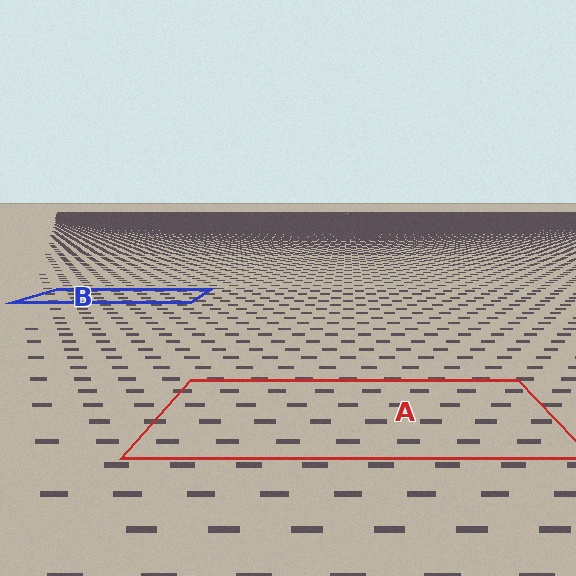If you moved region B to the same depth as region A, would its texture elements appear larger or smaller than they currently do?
They would appear larger. At a closer depth, the same texture elements are projected at a bigger on-screen size.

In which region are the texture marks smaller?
The texture marks are smaller in region B, because it is farther away.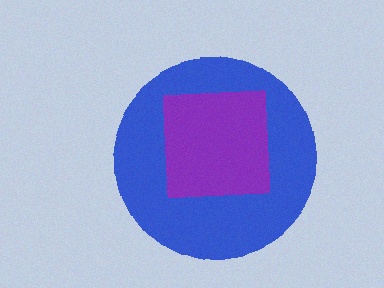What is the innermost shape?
The purple square.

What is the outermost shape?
The blue circle.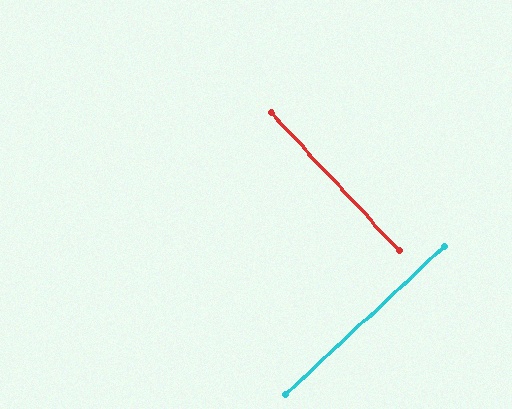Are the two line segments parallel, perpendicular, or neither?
Perpendicular — they meet at approximately 90°.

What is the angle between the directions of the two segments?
Approximately 90 degrees.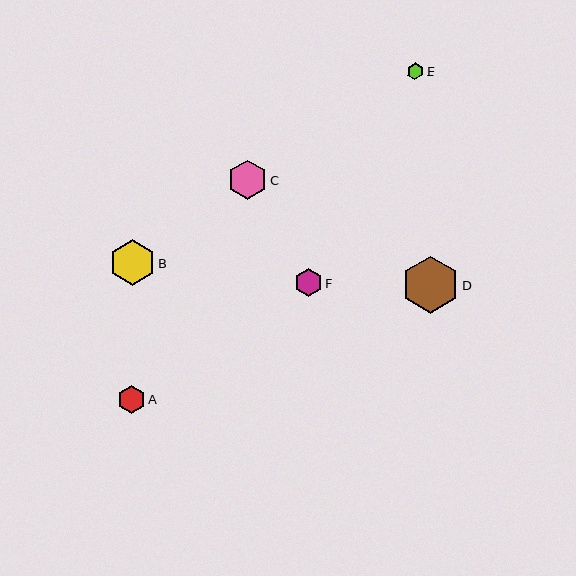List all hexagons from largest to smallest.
From largest to smallest: D, B, C, F, A, E.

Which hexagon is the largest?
Hexagon D is the largest with a size of approximately 57 pixels.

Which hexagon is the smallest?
Hexagon E is the smallest with a size of approximately 17 pixels.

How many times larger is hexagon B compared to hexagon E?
Hexagon B is approximately 2.8 times the size of hexagon E.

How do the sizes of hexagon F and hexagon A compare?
Hexagon F and hexagon A are approximately the same size.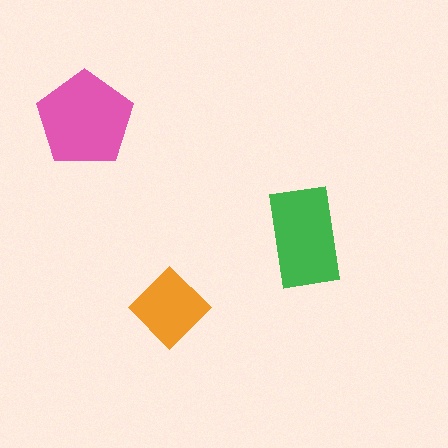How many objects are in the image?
There are 3 objects in the image.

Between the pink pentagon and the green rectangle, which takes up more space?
The pink pentagon.